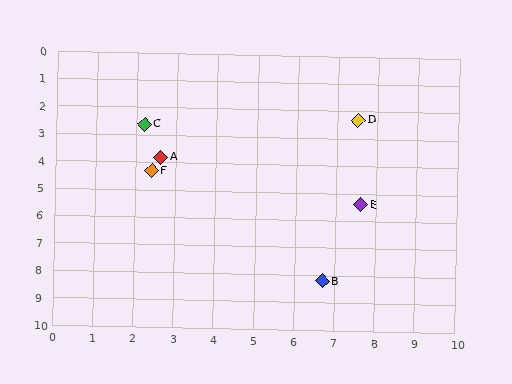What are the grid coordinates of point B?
Point B is at approximately (6.7, 8.2).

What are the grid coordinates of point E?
Point E is at approximately (7.6, 5.4).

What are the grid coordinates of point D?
Point D is at approximately (7.5, 2.3).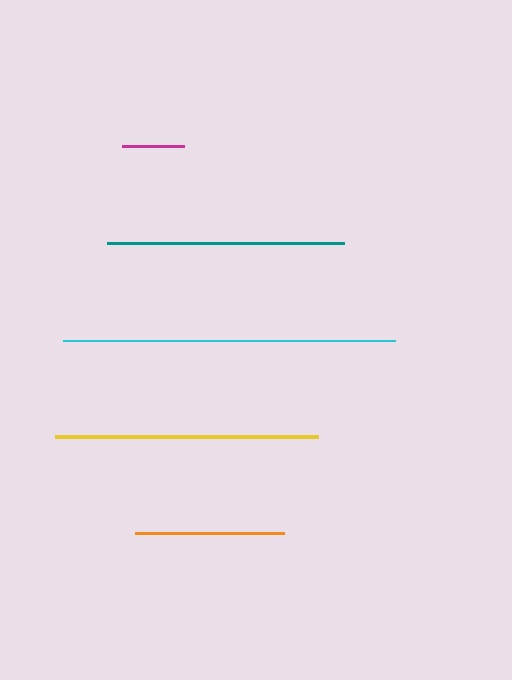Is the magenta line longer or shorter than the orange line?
The orange line is longer than the magenta line.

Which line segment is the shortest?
The magenta line is the shortest at approximately 62 pixels.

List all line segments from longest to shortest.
From longest to shortest: cyan, yellow, teal, orange, magenta.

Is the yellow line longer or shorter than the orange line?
The yellow line is longer than the orange line.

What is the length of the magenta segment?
The magenta segment is approximately 62 pixels long.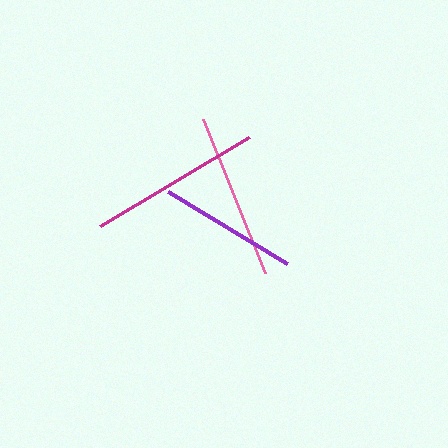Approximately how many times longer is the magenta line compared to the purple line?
The magenta line is approximately 1.3 times the length of the purple line.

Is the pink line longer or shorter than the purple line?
The pink line is longer than the purple line.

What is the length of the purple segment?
The purple segment is approximately 139 pixels long.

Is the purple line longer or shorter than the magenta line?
The magenta line is longer than the purple line.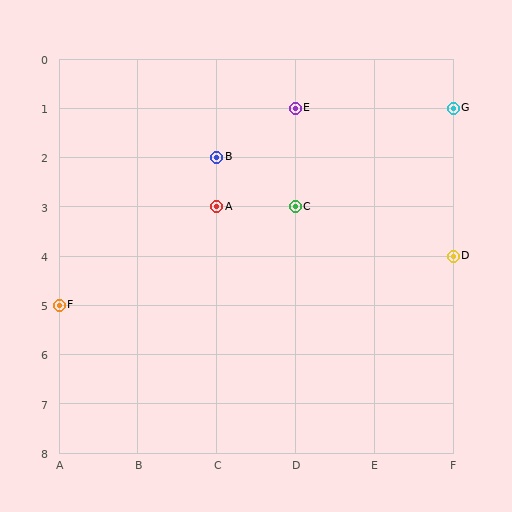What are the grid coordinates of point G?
Point G is at grid coordinates (F, 1).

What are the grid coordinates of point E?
Point E is at grid coordinates (D, 1).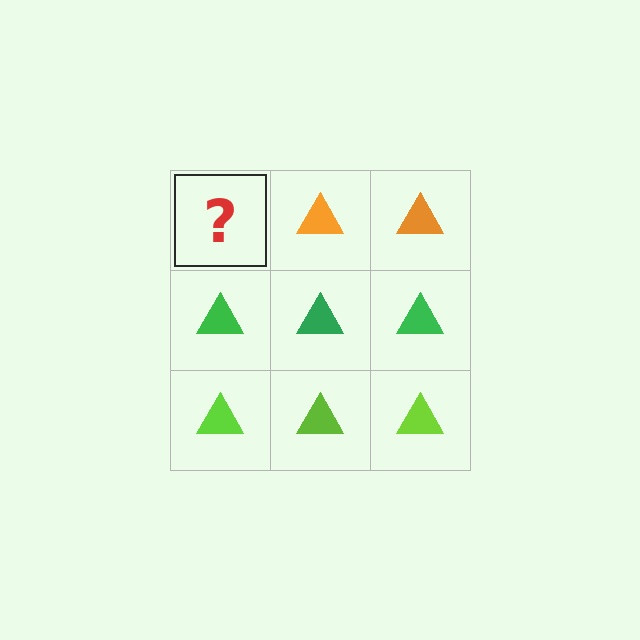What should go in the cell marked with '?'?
The missing cell should contain an orange triangle.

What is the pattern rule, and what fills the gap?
The rule is that each row has a consistent color. The gap should be filled with an orange triangle.